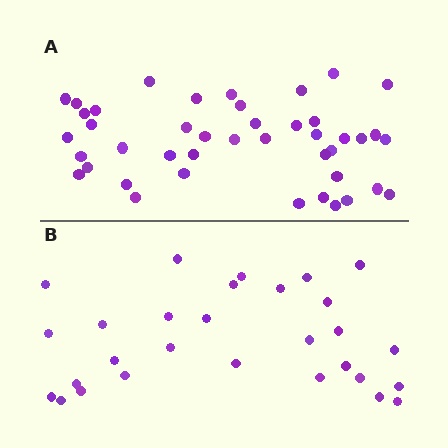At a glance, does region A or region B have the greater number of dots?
Region A (the top region) has more dots.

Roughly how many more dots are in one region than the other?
Region A has approximately 15 more dots than region B.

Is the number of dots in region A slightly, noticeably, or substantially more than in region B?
Region A has substantially more. The ratio is roughly 1.5 to 1.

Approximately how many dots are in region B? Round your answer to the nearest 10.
About 30 dots. (The exact count is 29, which rounds to 30.)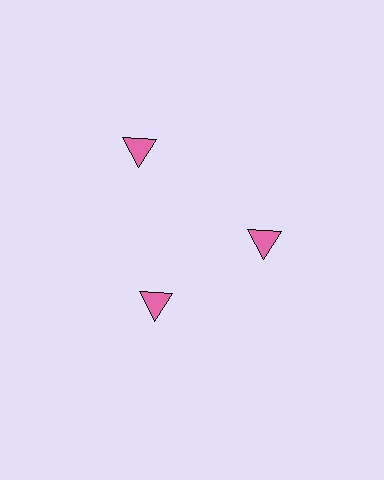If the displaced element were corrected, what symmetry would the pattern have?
It would have 3-fold rotational symmetry — the pattern would map onto itself every 120 degrees.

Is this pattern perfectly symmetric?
No. The 3 pink triangles are arranged in a ring, but one element near the 11 o'clock position is pushed outward from the center, breaking the 3-fold rotational symmetry.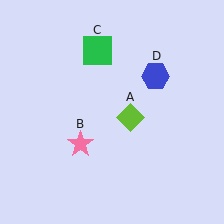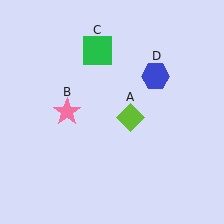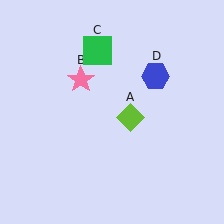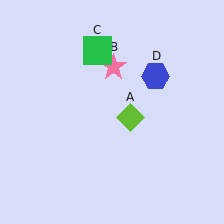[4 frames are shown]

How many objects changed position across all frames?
1 object changed position: pink star (object B).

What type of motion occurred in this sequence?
The pink star (object B) rotated clockwise around the center of the scene.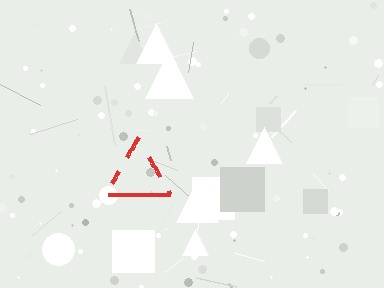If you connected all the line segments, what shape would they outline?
They would outline a triangle.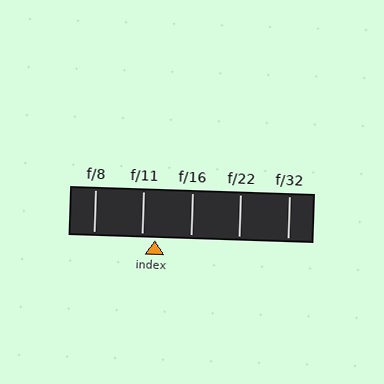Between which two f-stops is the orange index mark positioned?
The index mark is between f/11 and f/16.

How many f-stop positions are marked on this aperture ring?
There are 5 f-stop positions marked.